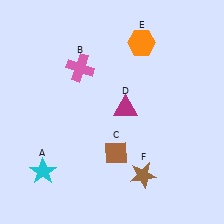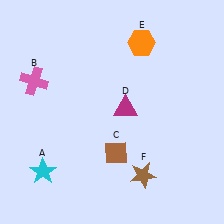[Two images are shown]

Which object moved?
The pink cross (B) moved left.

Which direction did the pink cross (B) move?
The pink cross (B) moved left.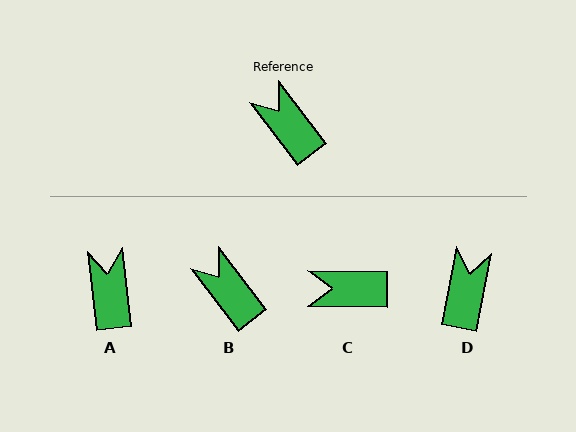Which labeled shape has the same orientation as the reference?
B.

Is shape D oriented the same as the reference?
No, it is off by about 48 degrees.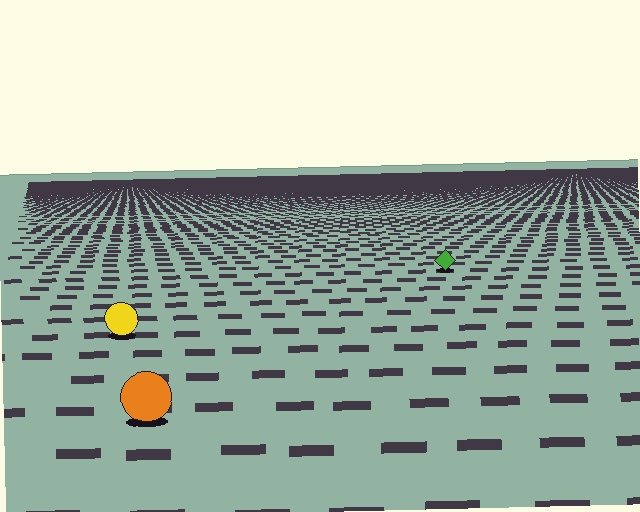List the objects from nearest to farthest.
From nearest to farthest: the orange circle, the yellow circle, the green diamond.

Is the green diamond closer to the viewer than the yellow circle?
No. The yellow circle is closer — you can tell from the texture gradient: the ground texture is coarser near it.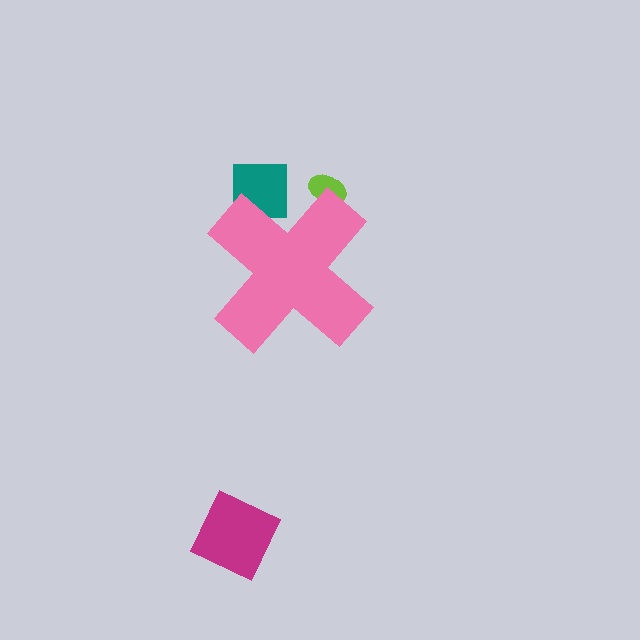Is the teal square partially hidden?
Yes, the teal square is partially hidden behind the pink cross.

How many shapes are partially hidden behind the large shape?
2 shapes are partially hidden.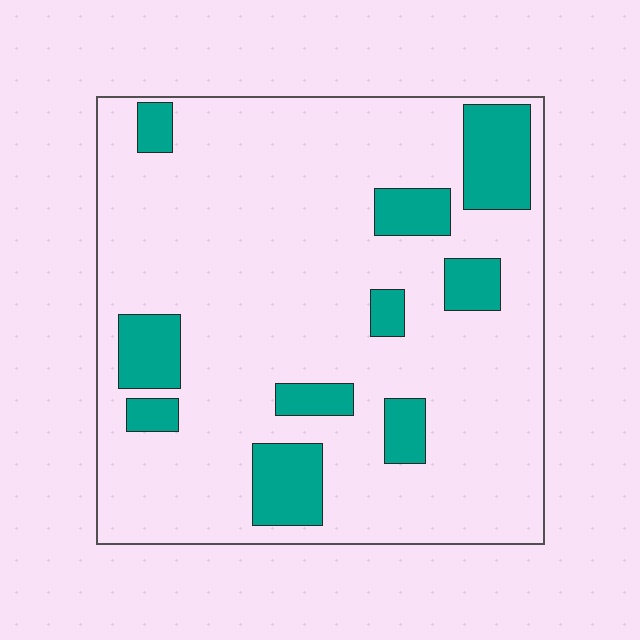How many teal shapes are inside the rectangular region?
10.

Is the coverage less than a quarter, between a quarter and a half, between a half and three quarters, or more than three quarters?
Less than a quarter.